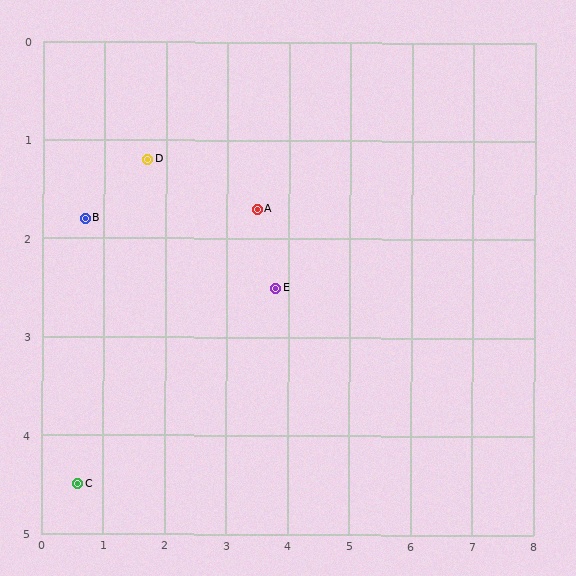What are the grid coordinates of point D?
Point D is at approximately (1.7, 1.2).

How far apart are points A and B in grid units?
Points A and B are about 2.8 grid units apart.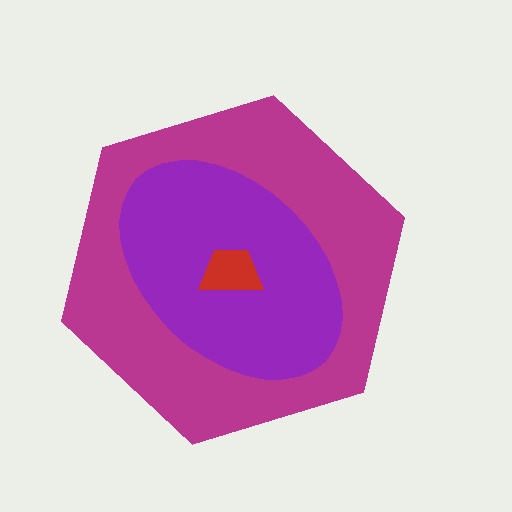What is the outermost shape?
The magenta hexagon.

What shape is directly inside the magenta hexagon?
The purple ellipse.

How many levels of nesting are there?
3.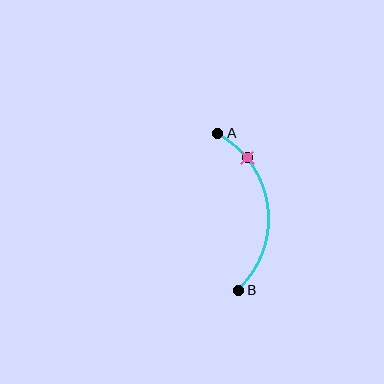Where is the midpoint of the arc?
The arc midpoint is the point on the curve farthest from the straight line joining A and B. It sits to the right of that line.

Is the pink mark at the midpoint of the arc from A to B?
No. The pink mark lies on the arc but is closer to endpoint A. The arc midpoint would be at the point on the curve equidistant along the arc from both A and B.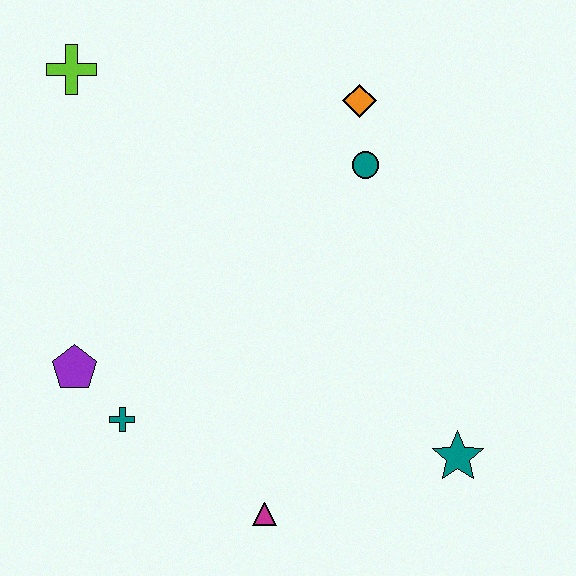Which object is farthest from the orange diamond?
The magenta triangle is farthest from the orange diamond.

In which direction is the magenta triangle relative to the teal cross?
The magenta triangle is to the right of the teal cross.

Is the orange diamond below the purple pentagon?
No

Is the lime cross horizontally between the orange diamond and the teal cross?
No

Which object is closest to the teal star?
The magenta triangle is closest to the teal star.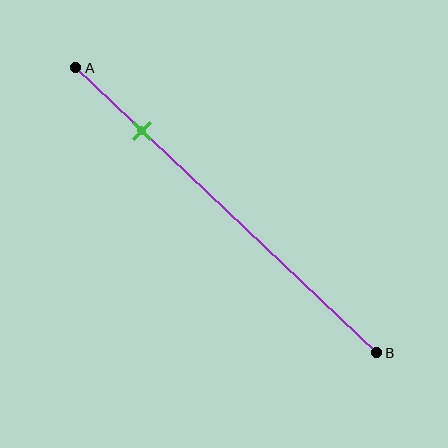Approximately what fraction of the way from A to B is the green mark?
The green mark is approximately 20% of the way from A to B.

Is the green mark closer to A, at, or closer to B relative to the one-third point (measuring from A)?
The green mark is closer to point A than the one-third point of segment AB.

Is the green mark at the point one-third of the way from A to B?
No, the mark is at about 20% from A, not at the 33% one-third point.